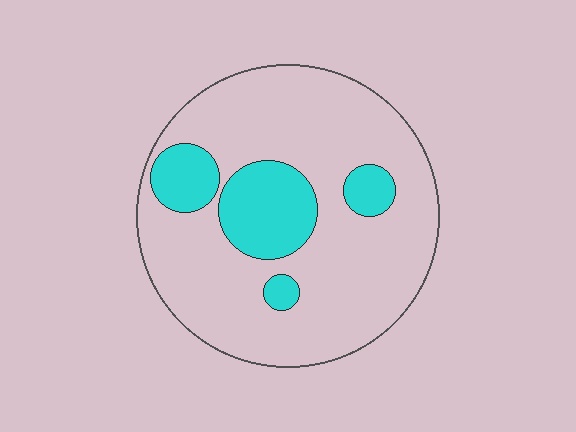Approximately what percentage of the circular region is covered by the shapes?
Approximately 20%.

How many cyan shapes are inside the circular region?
4.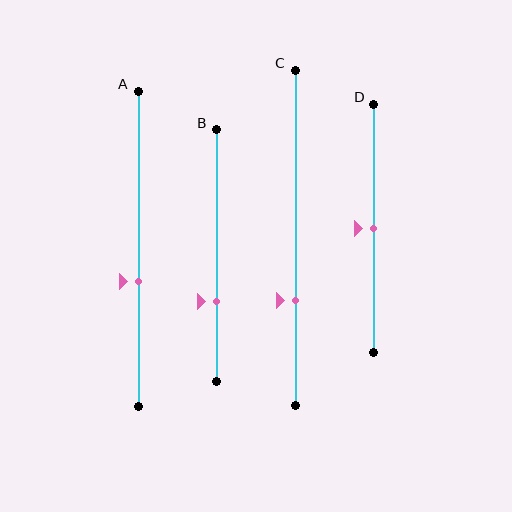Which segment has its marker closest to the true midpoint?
Segment D has its marker closest to the true midpoint.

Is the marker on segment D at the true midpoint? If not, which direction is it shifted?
Yes, the marker on segment D is at the true midpoint.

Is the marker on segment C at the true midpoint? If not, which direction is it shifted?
No, the marker on segment C is shifted downward by about 19% of the segment length.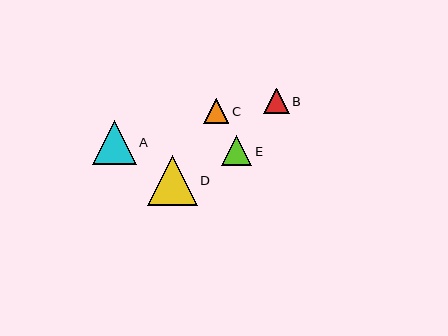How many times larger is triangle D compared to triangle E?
Triangle D is approximately 1.7 times the size of triangle E.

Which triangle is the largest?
Triangle D is the largest with a size of approximately 50 pixels.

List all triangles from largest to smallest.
From largest to smallest: D, A, E, B, C.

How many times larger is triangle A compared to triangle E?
Triangle A is approximately 1.5 times the size of triangle E.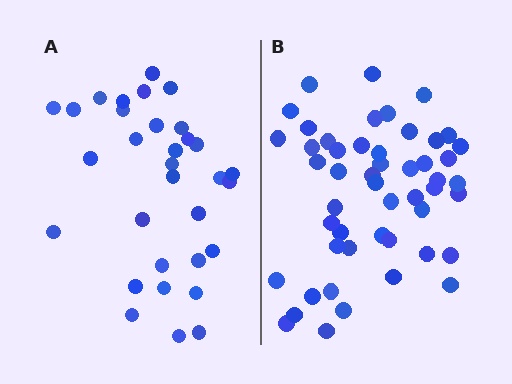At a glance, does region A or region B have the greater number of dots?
Region B (the right region) has more dots.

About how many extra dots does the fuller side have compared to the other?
Region B has approximately 20 more dots than region A.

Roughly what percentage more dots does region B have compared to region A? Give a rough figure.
About 55% more.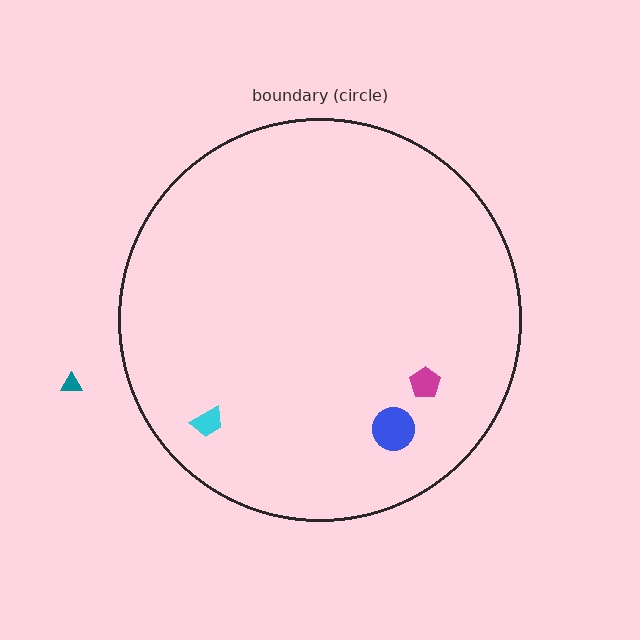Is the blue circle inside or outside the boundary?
Inside.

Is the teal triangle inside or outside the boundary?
Outside.